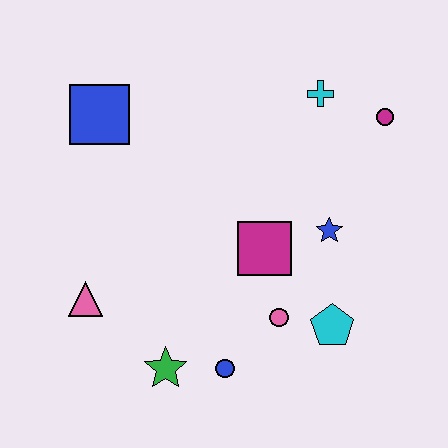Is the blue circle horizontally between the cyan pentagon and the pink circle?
No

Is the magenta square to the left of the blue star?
Yes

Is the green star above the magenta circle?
No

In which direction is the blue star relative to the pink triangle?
The blue star is to the right of the pink triangle.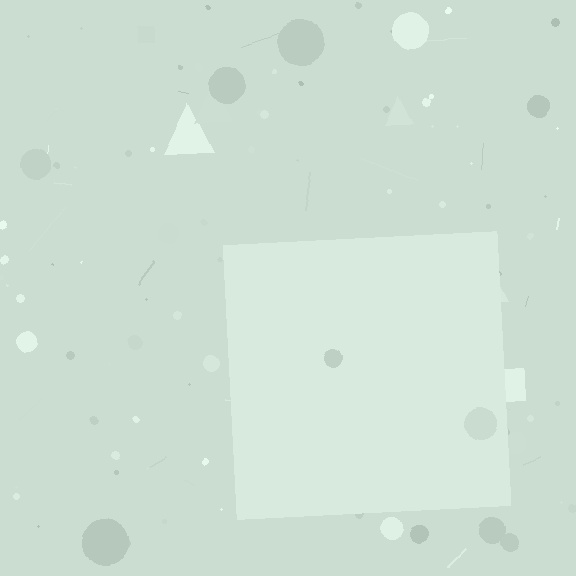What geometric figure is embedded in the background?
A square is embedded in the background.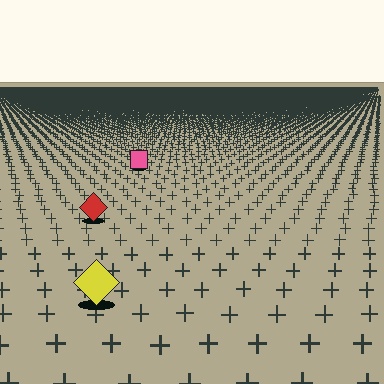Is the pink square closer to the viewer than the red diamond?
No. The red diamond is closer — you can tell from the texture gradient: the ground texture is coarser near it.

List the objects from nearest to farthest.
From nearest to farthest: the yellow diamond, the red diamond, the pink square.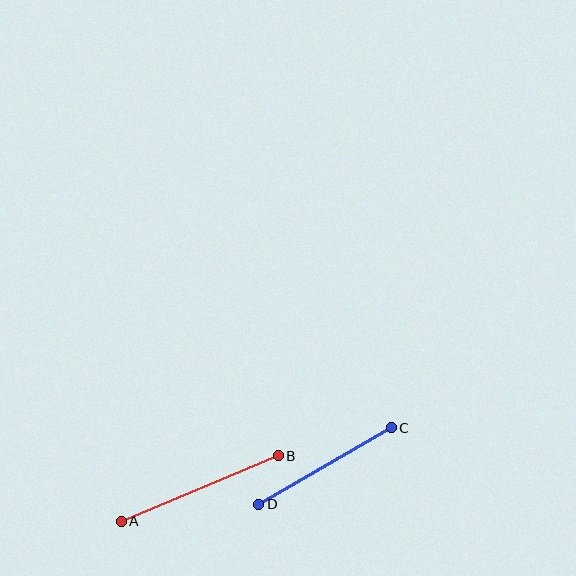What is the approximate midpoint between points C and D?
The midpoint is at approximately (325, 466) pixels.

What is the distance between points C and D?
The distance is approximately 153 pixels.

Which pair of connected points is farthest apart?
Points A and B are farthest apart.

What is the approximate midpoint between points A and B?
The midpoint is at approximately (200, 489) pixels.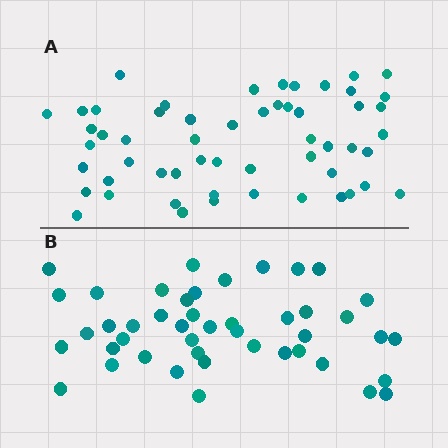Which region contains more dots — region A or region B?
Region A (the top region) has more dots.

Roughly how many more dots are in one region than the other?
Region A has roughly 10 or so more dots than region B.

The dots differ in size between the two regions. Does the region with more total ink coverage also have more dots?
No. Region B has more total ink coverage because its dots are larger, but region A actually contains more individual dots. Total area can be misleading — the number of items is what matters here.